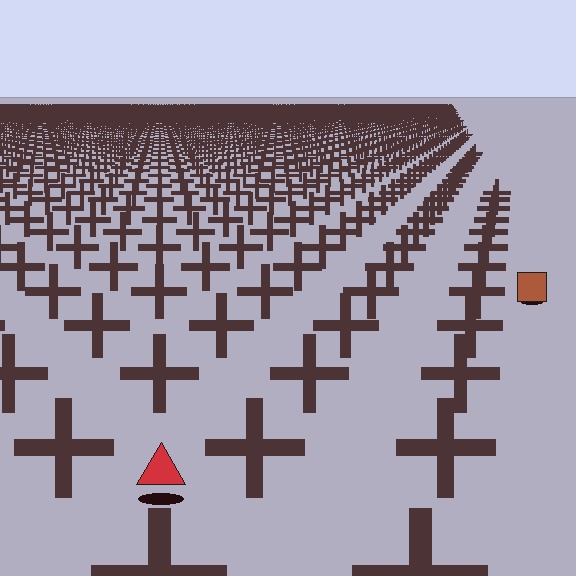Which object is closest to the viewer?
The red triangle is closest. The texture marks near it are larger and more spread out.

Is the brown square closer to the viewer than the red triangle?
No. The red triangle is closer — you can tell from the texture gradient: the ground texture is coarser near it.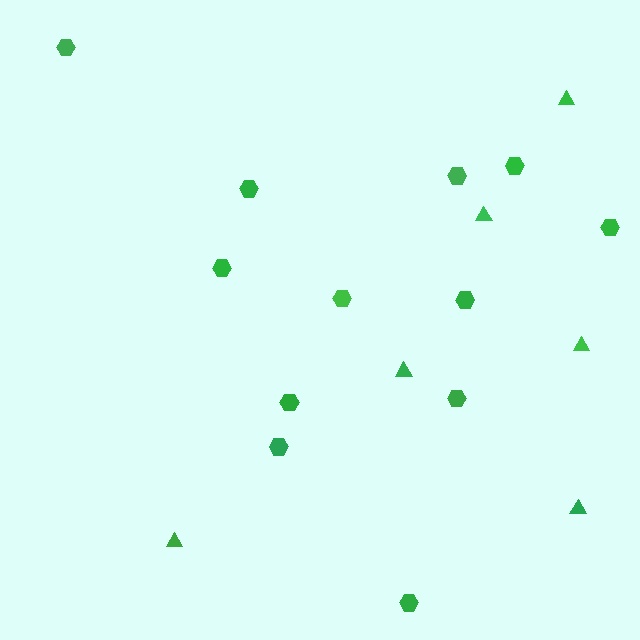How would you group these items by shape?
There are 2 groups: one group of triangles (6) and one group of hexagons (12).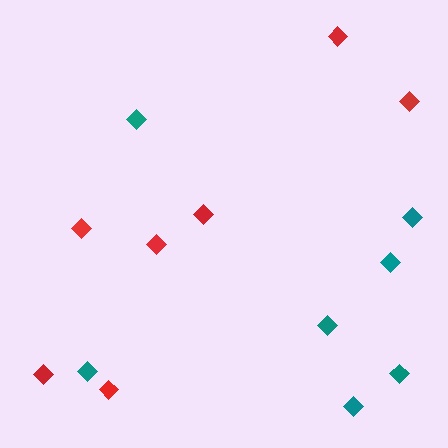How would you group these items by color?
There are 2 groups: one group of red diamonds (7) and one group of teal diamonds (7).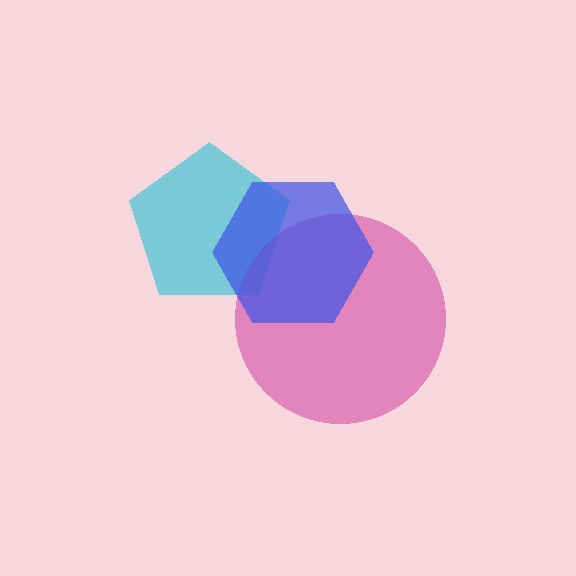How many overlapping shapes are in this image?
There are 3 overlapping shapes in the image.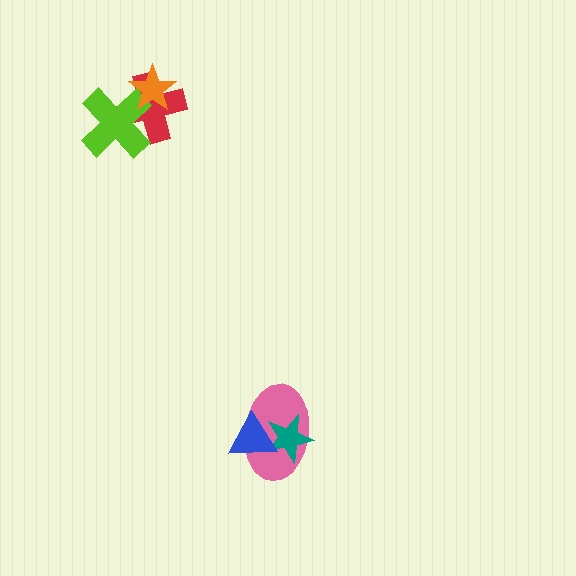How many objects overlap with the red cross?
2 objects overlap with the red cross.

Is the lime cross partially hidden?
Yes, it is partially covered by another shape.